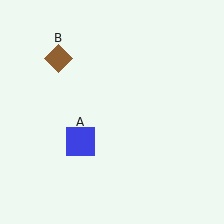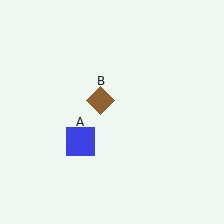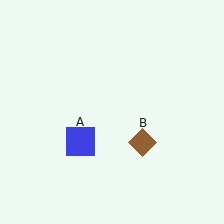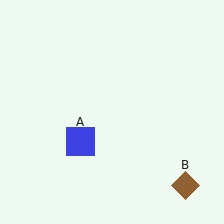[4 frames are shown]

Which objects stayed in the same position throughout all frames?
Blue square (object A) remained stationary.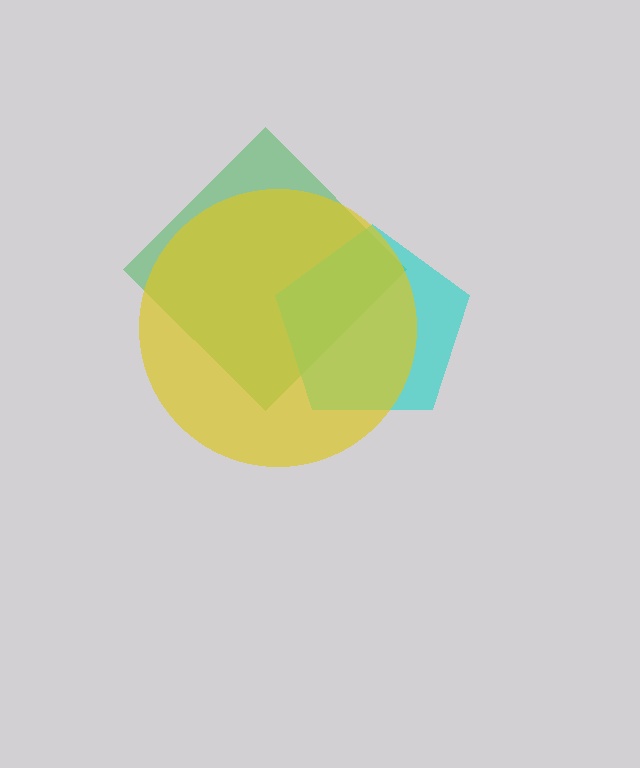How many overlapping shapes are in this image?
There are 3 overlapping shapes in the image.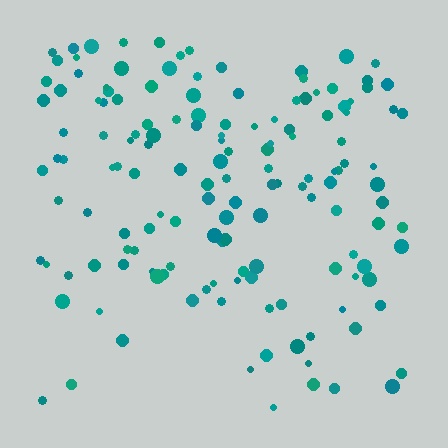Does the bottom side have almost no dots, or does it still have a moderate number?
Still a moderate number, just noticeably fewer than the top.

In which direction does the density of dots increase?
From bottom to top, with the top side densest.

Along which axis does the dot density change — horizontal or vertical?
Vertical.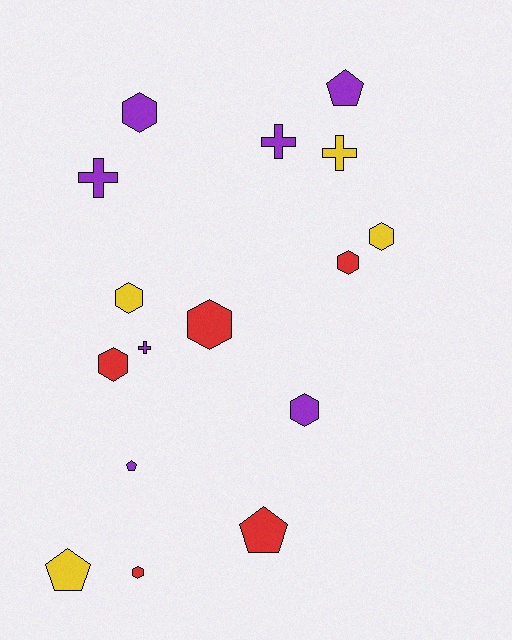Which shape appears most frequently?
Hexagon, with 8 objects.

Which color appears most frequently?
Purple, with 7 objects.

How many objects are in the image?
There are 16 objects.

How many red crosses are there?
There are no red crosses.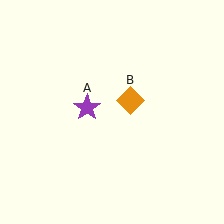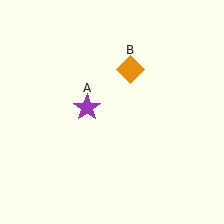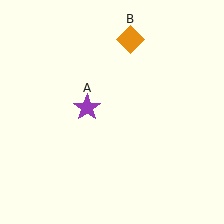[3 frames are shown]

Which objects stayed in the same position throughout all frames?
Purple star (object A) remained stationary.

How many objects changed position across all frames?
1 object changed position: orange diamond (object B).